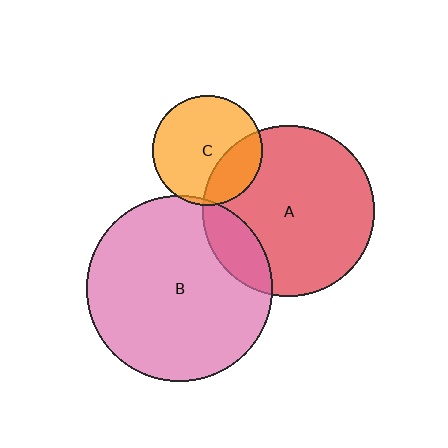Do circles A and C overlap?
Yes.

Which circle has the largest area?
Circle B (pink).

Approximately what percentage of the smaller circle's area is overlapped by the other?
Approximately 25%.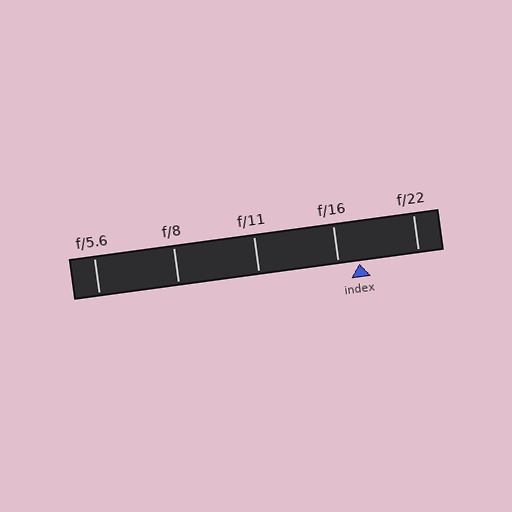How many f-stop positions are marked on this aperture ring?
There are 5 f-stop positions marked.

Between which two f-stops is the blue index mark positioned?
The index mark is between f/16 and f/22.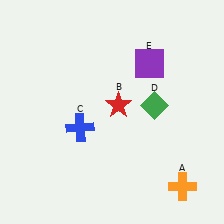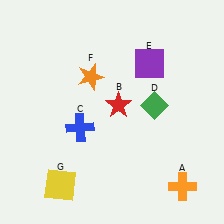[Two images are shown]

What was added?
An orange star (F), a yellow square (G) were added in Image 2.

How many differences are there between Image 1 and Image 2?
There are 2 differences between the two images.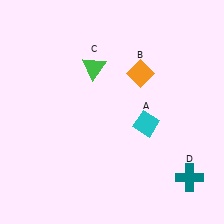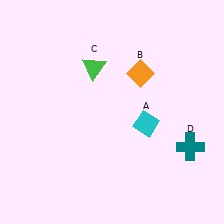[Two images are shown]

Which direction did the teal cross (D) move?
The teal cross (D) moved up.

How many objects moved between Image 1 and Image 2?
1 object moved between the two images.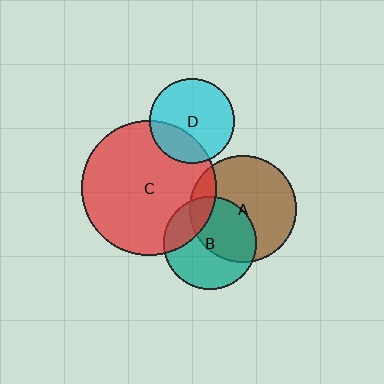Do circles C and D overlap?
Yes.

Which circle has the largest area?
Circle C (red).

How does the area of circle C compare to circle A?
Approximately 1.6 times.